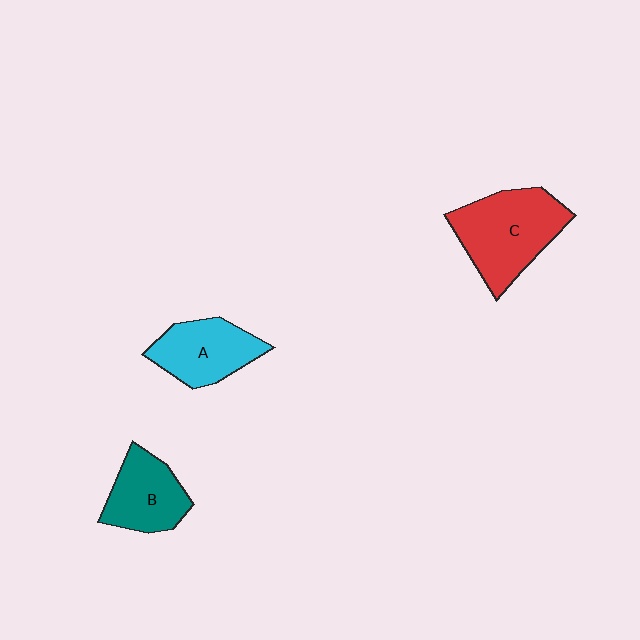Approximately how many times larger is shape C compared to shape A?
Approximately 1.4 times.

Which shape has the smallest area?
Shape B (teal).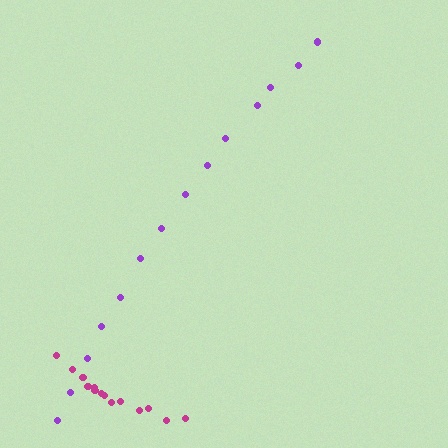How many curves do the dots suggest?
There are 2 distinct paths.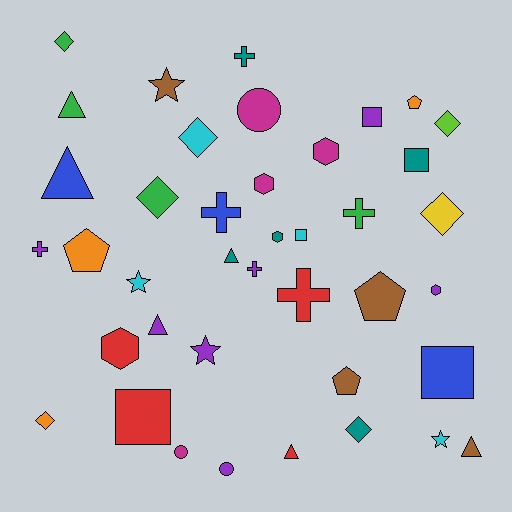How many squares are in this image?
There are 5 squares.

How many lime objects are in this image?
There is 1 lime object.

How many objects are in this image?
There are 40 objects.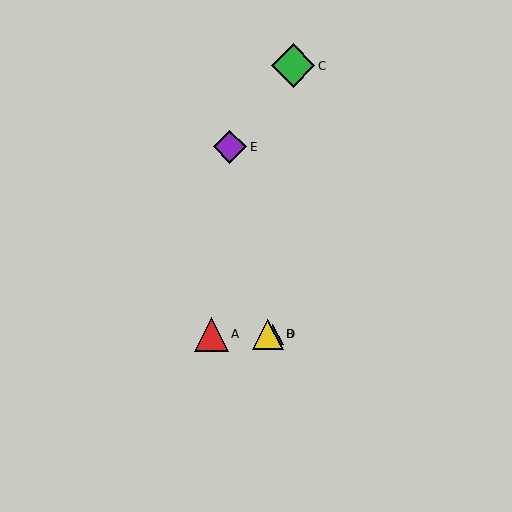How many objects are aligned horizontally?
3 objects (A, B, D) are aligned horizontally.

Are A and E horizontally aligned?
No, A is at y≈334 and E is at y≈147.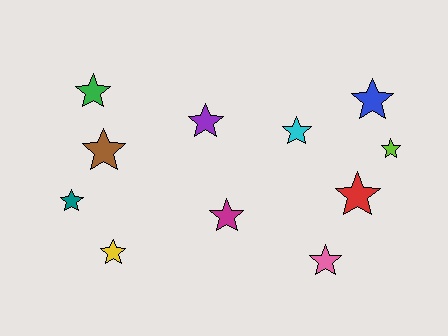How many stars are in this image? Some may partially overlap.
There are 11 stars.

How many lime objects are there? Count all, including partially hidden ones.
There is 1 lime object.